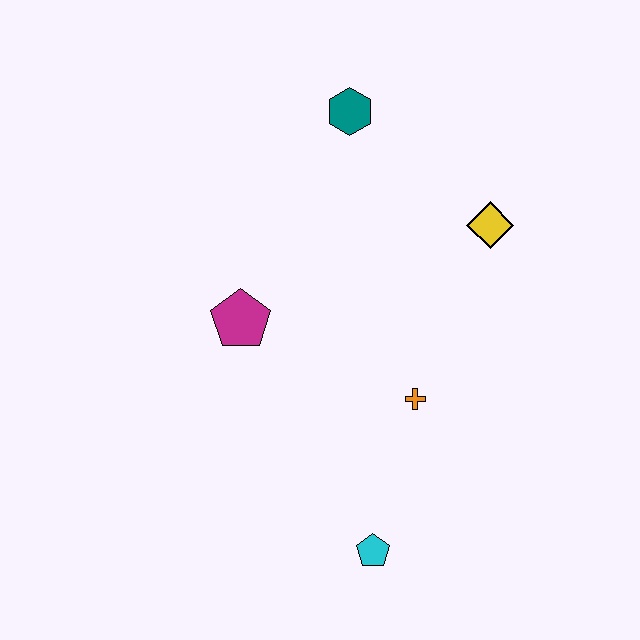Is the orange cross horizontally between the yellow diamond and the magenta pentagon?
Yes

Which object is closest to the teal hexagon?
The yellow diamond is closest to the teal hexagon.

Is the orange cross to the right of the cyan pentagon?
Yes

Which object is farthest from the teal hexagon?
The cyan pentagon is farthest from the teal hexagon.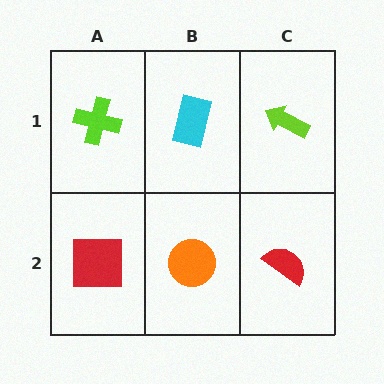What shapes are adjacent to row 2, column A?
A lime cross (row 1, column A), an orange circle (row 2, column B).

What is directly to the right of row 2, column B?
A red semicircle.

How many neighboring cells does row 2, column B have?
3.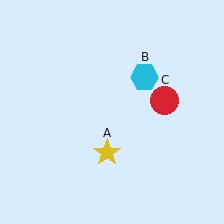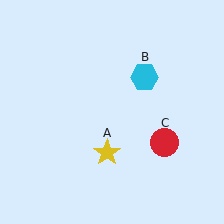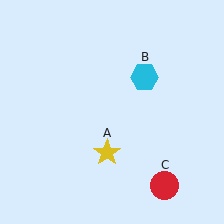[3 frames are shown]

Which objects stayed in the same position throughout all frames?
Yellow star (object A) and cyan hexagon (object B) remained stationary.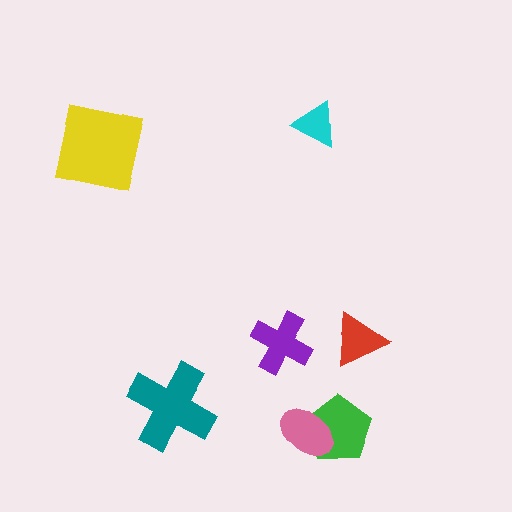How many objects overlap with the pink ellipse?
1 object overlaps with the pink ellipse.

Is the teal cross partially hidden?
No, no other shape covers it.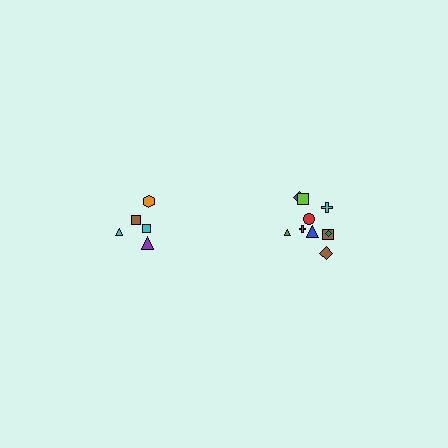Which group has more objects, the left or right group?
The right group.